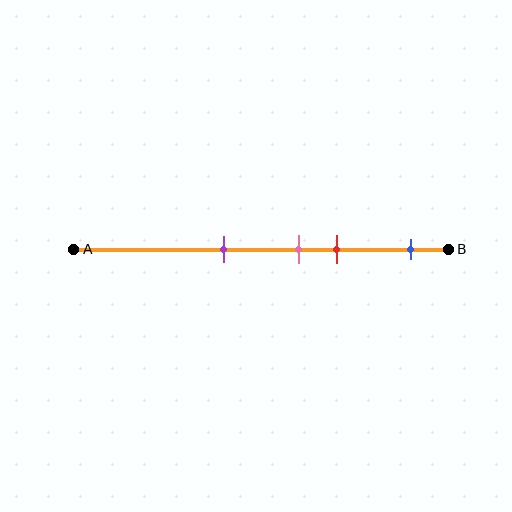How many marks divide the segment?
There are 4 marks dividing the segment.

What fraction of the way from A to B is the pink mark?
The pink mark is approximately 60% (0.6) of the way from A to B.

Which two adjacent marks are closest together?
The pink and red marks are the closest adjacent pair.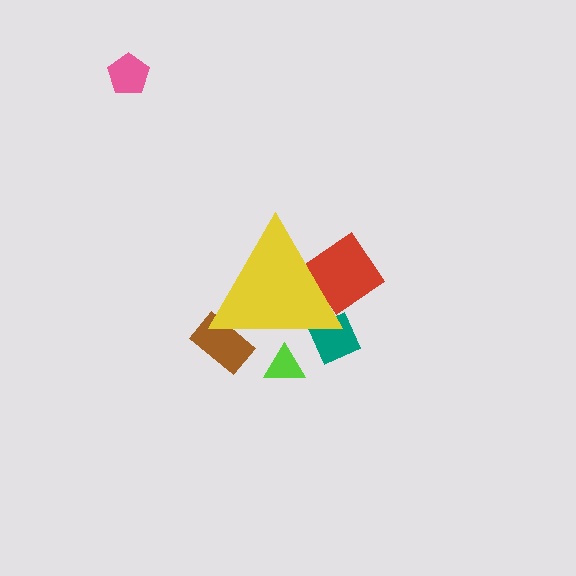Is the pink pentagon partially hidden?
No, the pink pentagon is fully visible.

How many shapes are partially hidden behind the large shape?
4 shapes are partially hidden.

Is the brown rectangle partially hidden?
Yes, the brown rectangle is partially hidden behind the yellow triangle.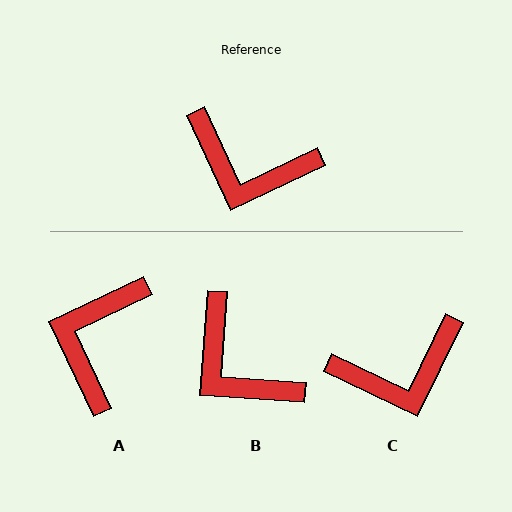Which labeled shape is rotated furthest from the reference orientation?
A, about 90 degrees away.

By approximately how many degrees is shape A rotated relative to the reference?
Approximately 90 degrees clockwise.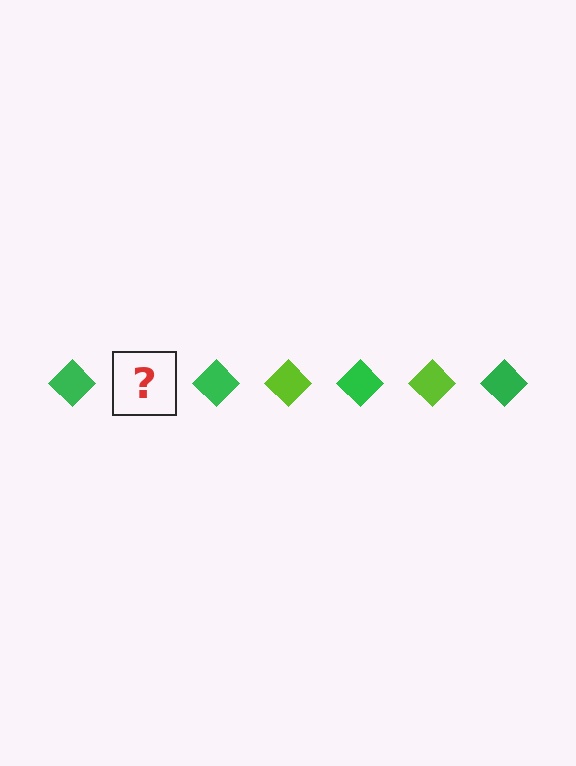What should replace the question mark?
The question mark should be replaced with a lime diamond.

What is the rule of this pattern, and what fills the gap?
The rule is that the pattern cycles through green, lime diamonds. The gap should be filled with a lime diamond.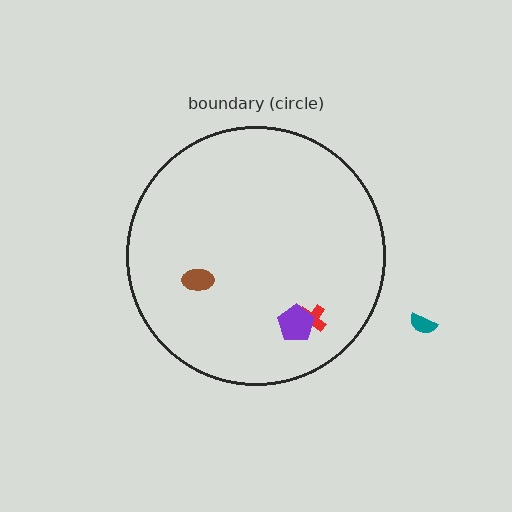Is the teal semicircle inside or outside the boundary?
Outside.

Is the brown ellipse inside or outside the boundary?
Inside.